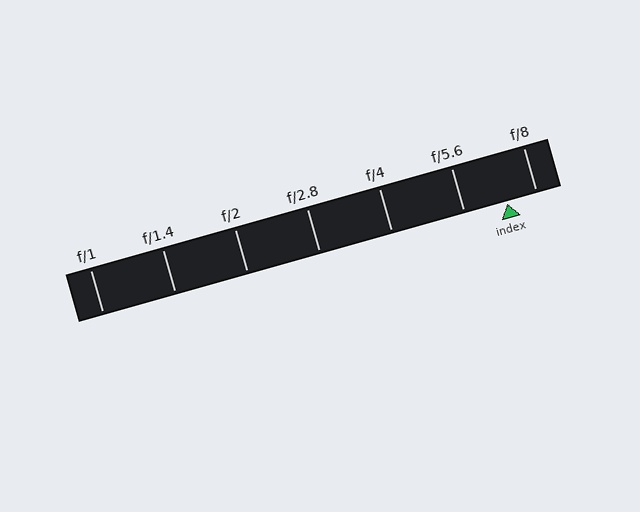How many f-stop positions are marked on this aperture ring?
There are 7 f-stop positions marked.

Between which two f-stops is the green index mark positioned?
The index mark is between f/5.6 and f/8.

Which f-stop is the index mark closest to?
The index mark is closest to f/8.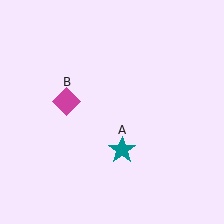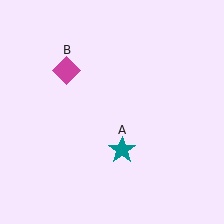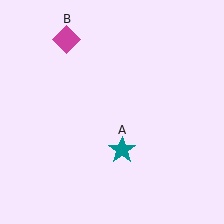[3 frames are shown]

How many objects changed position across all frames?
1 object changed position: magenta diamond (object B).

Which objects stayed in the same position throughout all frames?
Teal star (object A) remained stationary.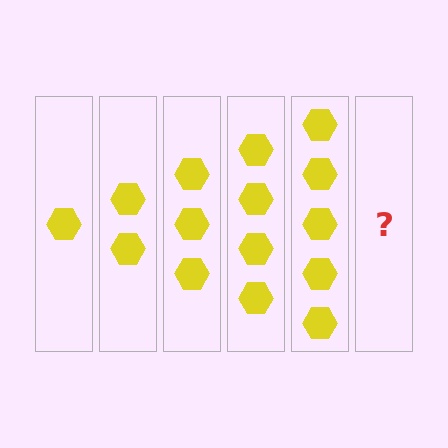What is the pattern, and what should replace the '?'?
The pattern is that each step adds one more hexagon. The '?' should be 6 hexagons.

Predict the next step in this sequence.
The next step is 6 hexagons.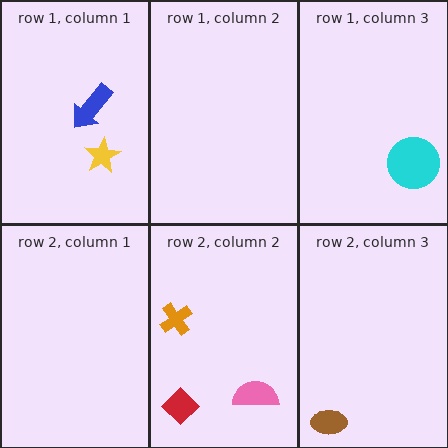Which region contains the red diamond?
The row 2, column 2 region.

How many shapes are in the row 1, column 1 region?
2.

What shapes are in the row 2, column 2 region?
The pink semicircle, the red diamond, the orange cross.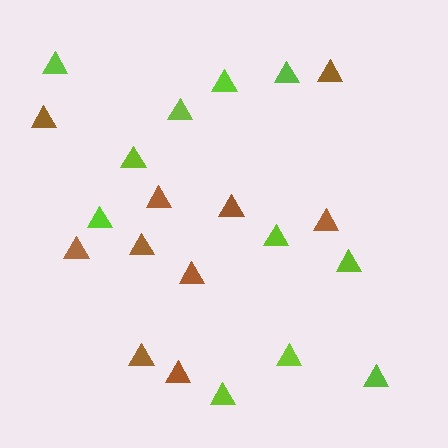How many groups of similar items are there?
There are 2 groups: one group of lime triangles (11) and one group of brown triangles (10).